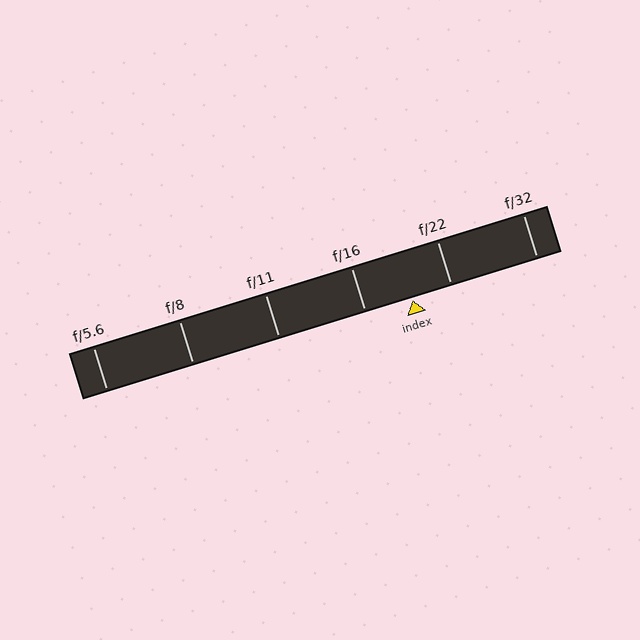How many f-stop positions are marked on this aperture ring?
There are 6 f-stop positions marked.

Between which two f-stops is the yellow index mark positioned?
The index mark is between f/16 and f/22.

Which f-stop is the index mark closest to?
The index mark is closest to f/22.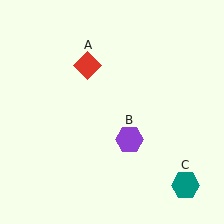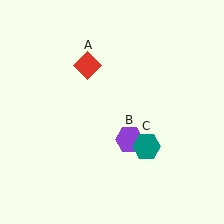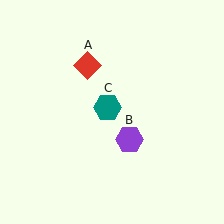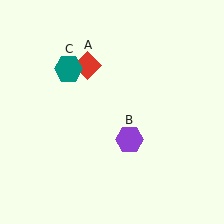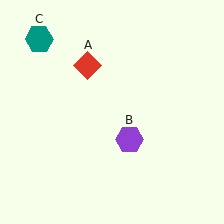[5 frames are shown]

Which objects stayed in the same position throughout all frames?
Red diamond (object A) and purple hexagon (object B) remained stationary.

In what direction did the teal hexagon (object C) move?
The teal hexagon (object C) moved up and to the left.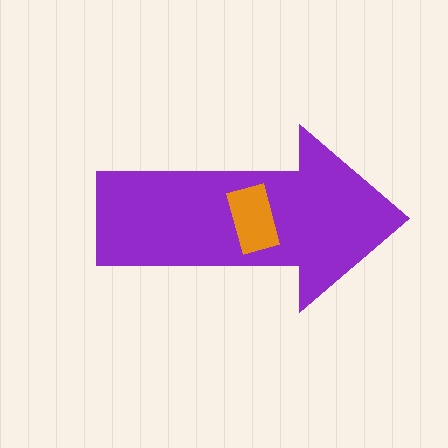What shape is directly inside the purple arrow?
The orange rectangle.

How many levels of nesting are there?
2.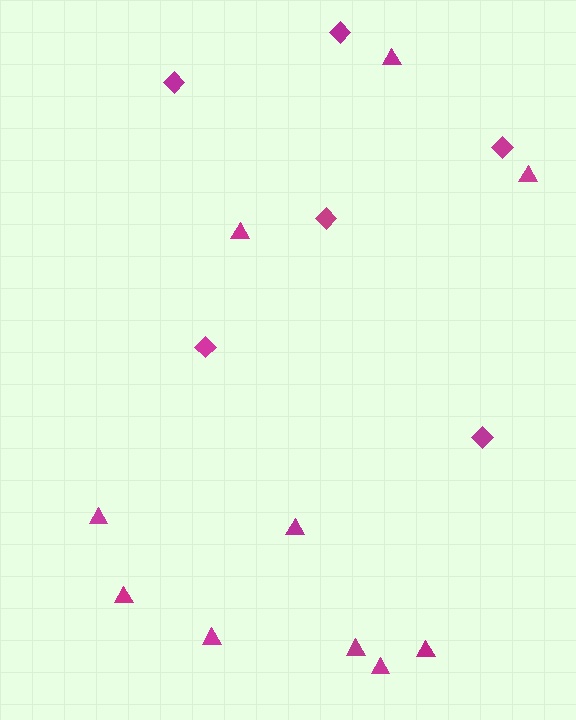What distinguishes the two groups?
There are 2 groups: one group of triangles (10) and one group of diamonds (6).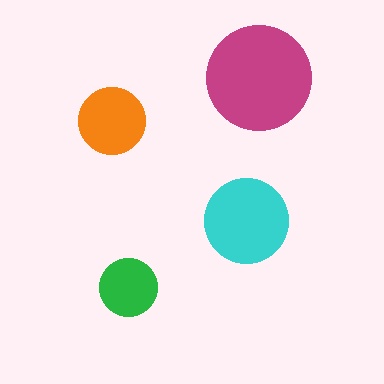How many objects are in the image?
There are 4 objects in the image.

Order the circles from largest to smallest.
the magenta one, the cyan one, the orange one, the green one.